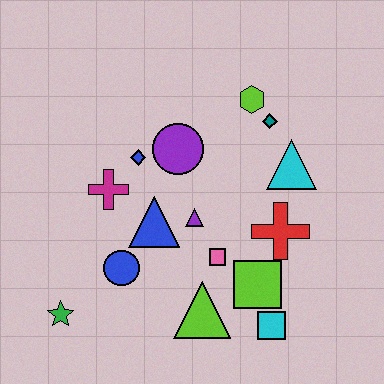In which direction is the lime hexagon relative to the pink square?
The lime hexagon is above the pink square.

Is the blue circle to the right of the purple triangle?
No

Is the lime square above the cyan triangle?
No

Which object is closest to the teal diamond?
The lime hexagon is closest to the teal diamond.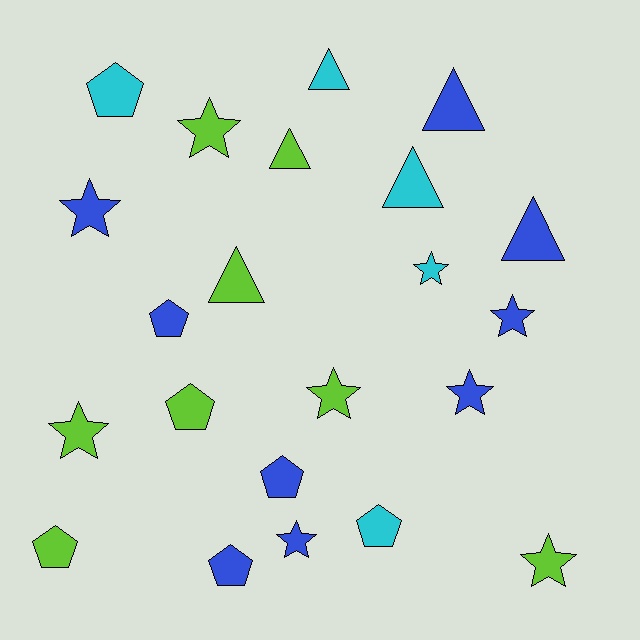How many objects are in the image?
There are 22 objects.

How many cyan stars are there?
There is 1 cyan star.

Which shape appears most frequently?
Star, with 9 objects.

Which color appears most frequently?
Blue, with 9 objects.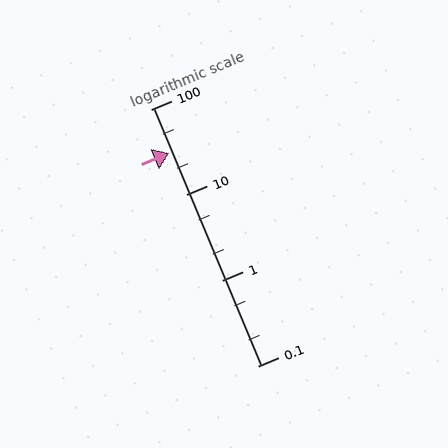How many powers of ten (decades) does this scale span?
The scale spans 3 decades, from 0.1 to 100.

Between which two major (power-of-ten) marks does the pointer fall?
The pointer is between 10 and 100.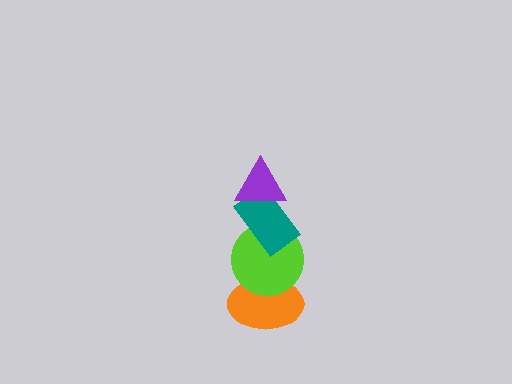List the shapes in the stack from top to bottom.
From top to bottom: the purple triangle, the teal rectangle, the lime circle, the orange ellipse.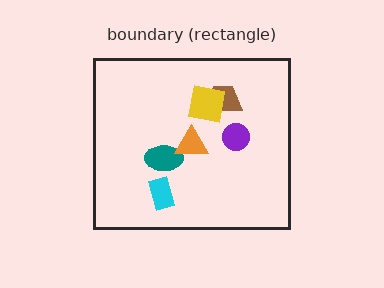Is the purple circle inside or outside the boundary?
Inside.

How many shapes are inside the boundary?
6 inside, 0 outside.